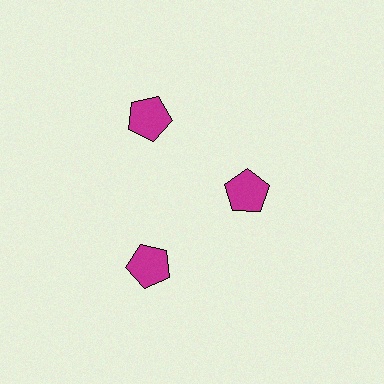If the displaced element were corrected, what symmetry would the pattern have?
It would have 3-fold rotational symmetry — the pattern would map onto itself every 120 degrees.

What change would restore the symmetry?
The symmetry would be restored by moving it outward, back onto the ring so that all 3 pentagons sit at equal angles and equal distance from the center.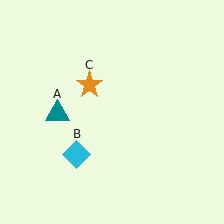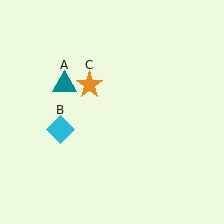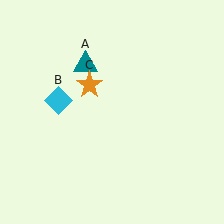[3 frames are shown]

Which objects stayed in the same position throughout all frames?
Orange star (object C) remained stationary.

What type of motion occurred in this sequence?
The teal triangle (object A), cyan diamond (object B) rotated clockwise around the center of the scene.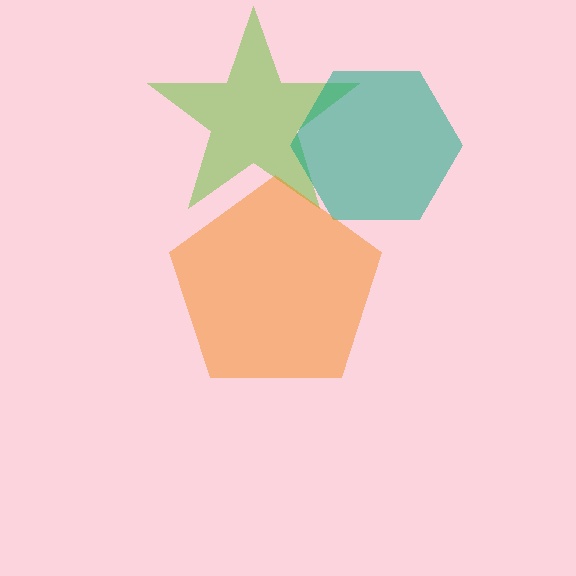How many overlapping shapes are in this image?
There are 3 overlapping shapes in the image.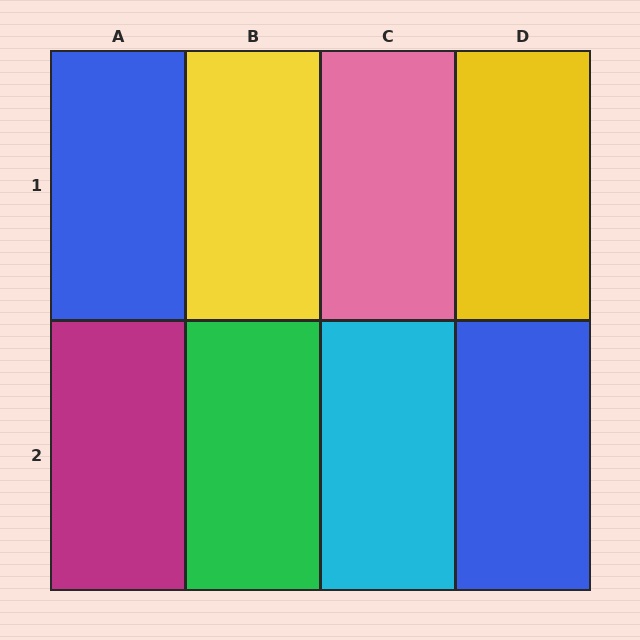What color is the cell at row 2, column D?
Blue.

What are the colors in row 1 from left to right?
Blue, yellow, pink, yellow.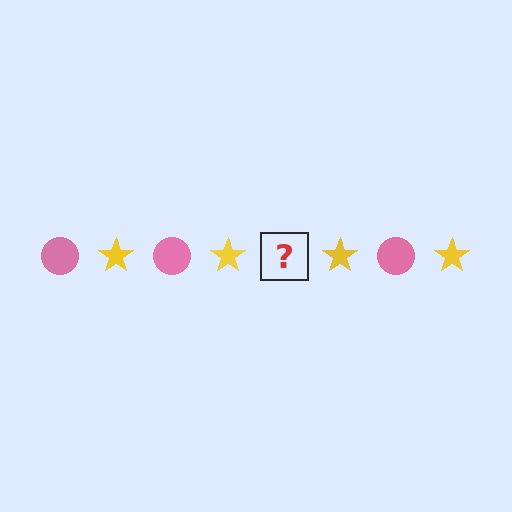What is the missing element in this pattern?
The missing element is a pink circle.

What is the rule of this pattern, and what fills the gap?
The rule is that the pattern alternates between pink circle and yellow star. The gap should be filled with a pink circle.